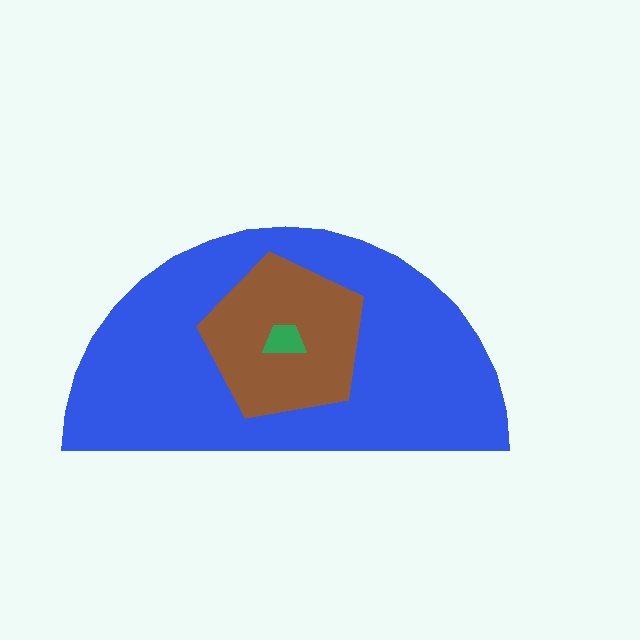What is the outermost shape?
The blue semicircle.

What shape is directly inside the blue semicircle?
The brown pentagon.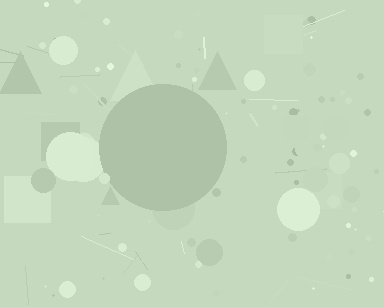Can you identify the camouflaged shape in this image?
The camouflaged shape is a circle.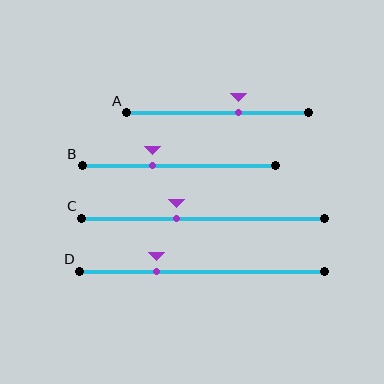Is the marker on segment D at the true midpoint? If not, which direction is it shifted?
No, the marker on segment D is shifted to the left by about 18% of the segment length.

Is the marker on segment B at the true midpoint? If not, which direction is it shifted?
No, the marker on segment B is shifted to the left by about 14% of the segment length.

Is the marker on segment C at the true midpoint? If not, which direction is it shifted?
No, the marker on segment C is shifted to the left by about 11% of the segment length.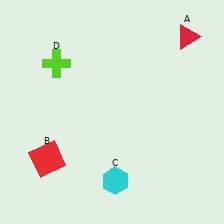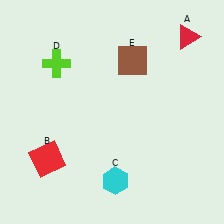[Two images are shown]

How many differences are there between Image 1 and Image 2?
There is 1 difference between the two images.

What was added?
A brown square (E) was added in Image 2.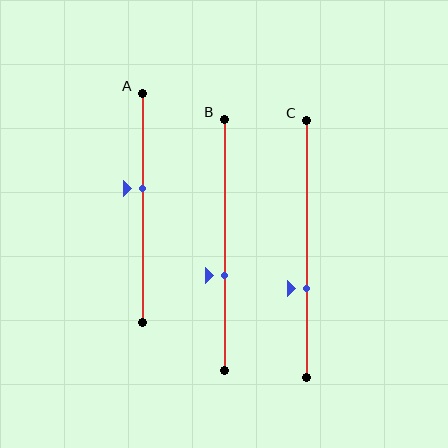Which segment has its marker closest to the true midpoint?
Segment A has its marker closest to the true midpoint.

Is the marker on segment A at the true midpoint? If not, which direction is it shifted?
No, the marker on segment A is shifted upward by about 8% of the segment length.